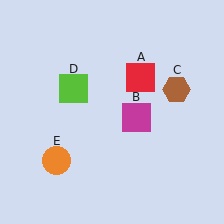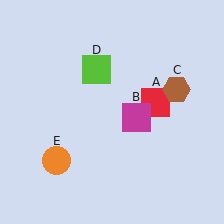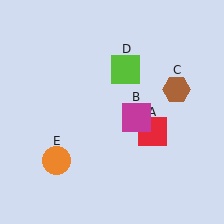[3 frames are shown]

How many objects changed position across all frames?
2 objects changed position: red square (object A), lime square (object D).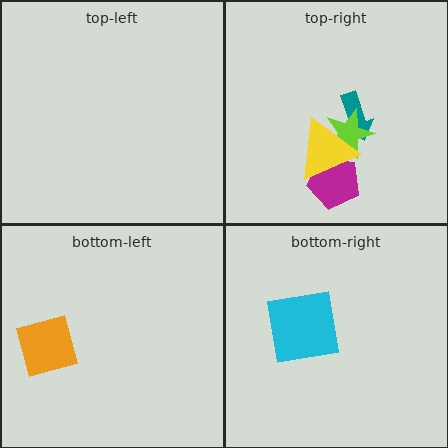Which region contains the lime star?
The top-right region.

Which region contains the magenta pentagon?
The top-right region.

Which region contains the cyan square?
The bottom-right region.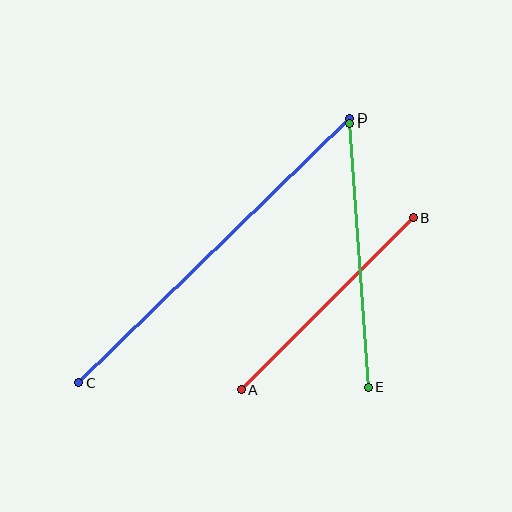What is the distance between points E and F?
The distance is approximately 265 pixels.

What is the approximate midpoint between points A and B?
The midpoint is at approximately (327, 304) pixels.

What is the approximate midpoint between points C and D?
The midpoint is at approximately (214, 250) pixels.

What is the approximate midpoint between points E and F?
The midpoint is at approximately (359, 255) pixels.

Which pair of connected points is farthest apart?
Points C and D are farthest apart.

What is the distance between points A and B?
The distance is approximately 243 pixels.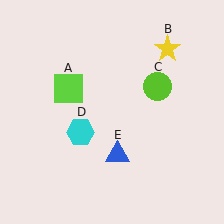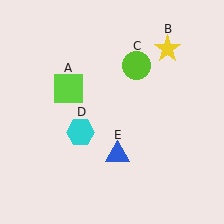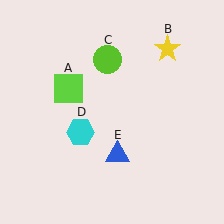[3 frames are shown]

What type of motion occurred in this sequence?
The lime circle (object C) rotated counterclockwise around the center of the scene.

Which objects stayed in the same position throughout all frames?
Lime square (object A) and yellow star (object B) and cyan hexagon (object D) and blue triangle (object E) remained stationary.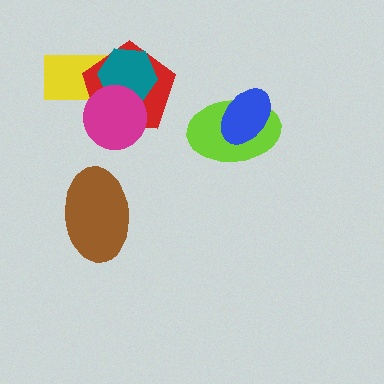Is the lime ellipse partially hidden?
Yes, it is partially covered by another shape.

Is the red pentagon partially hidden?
Yes, it is partially covered by another shape.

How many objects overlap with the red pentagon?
3 objects overlap with the red pentagon.